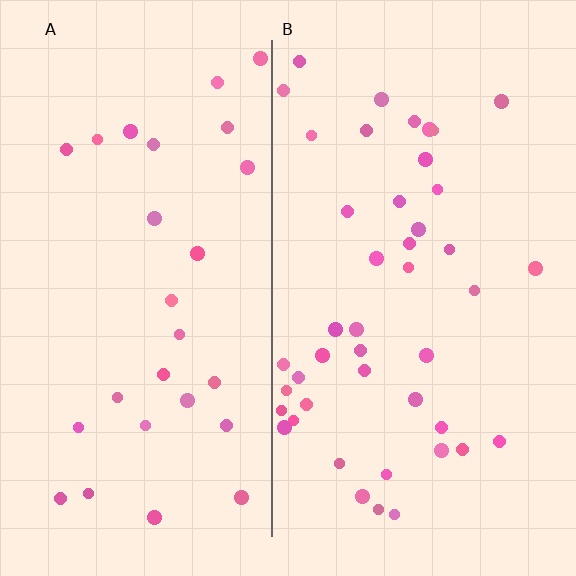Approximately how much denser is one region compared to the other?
Approximately 1.6× — region B over region A.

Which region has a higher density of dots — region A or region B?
B (the right).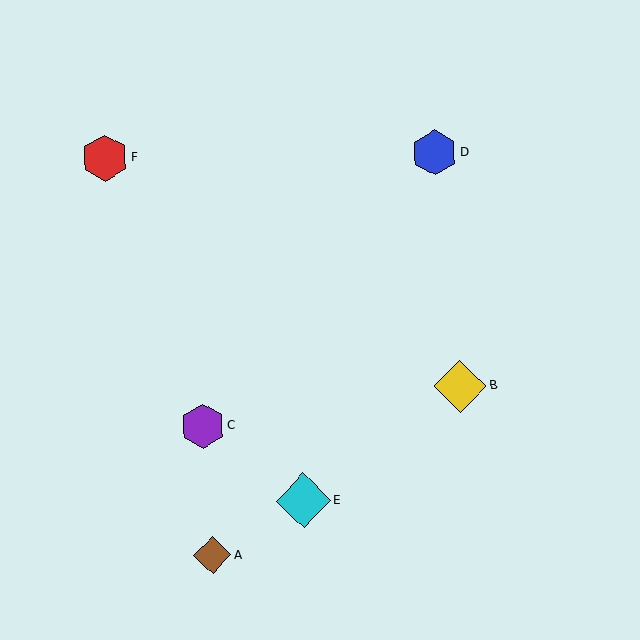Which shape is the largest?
The cyan diamond (labeled E) is the largest.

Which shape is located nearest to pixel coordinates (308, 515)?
The cyan diamond (labeled E) at (303, 500) is nearest to that location.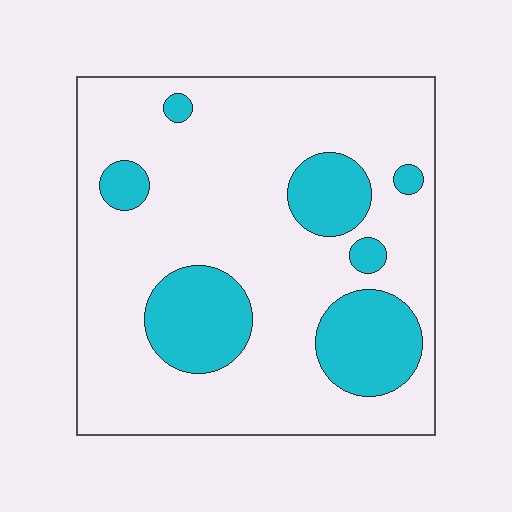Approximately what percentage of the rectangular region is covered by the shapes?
Approximately 20%.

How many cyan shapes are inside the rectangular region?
7.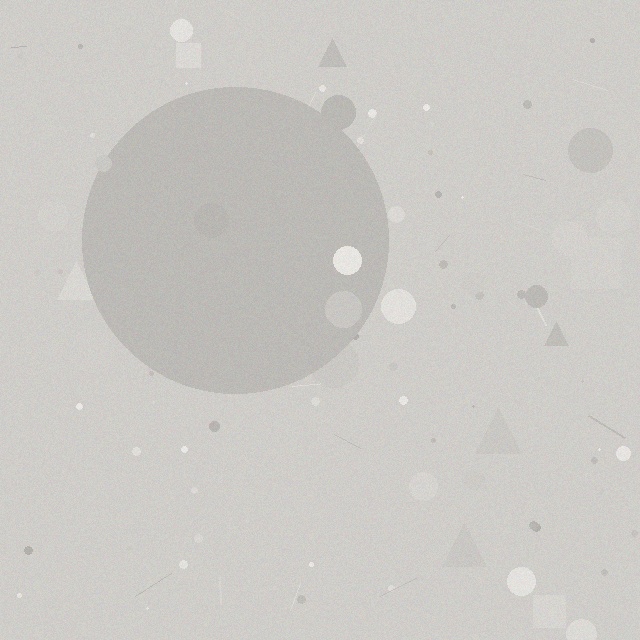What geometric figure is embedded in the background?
A circle is embedded in the background.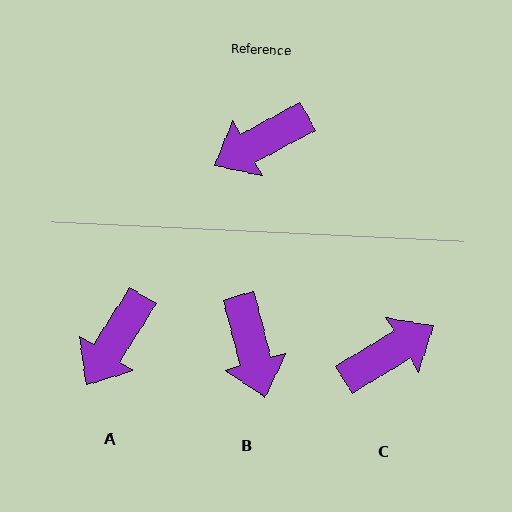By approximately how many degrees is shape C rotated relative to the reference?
Approximately 177 degrees clockwise.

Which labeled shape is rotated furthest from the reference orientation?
C, about 177 degrees away.